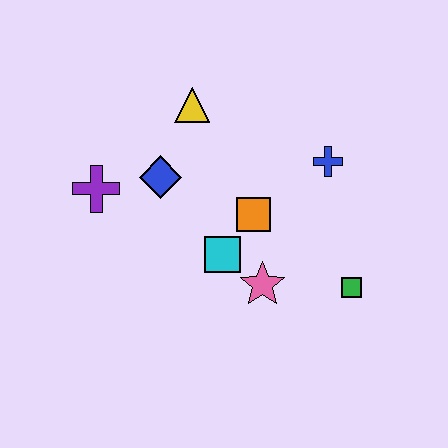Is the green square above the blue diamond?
No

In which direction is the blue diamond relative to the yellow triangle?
The blue diamond is below the yellow triangle.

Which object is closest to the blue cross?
The orange square is closest to the blue cross.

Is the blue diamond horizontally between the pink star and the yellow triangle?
No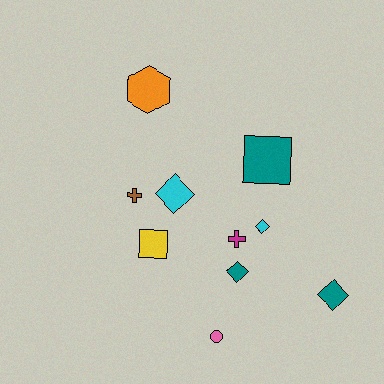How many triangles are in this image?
There are no triangles.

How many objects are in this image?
There are 10 objects.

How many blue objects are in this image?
There are no blue objects.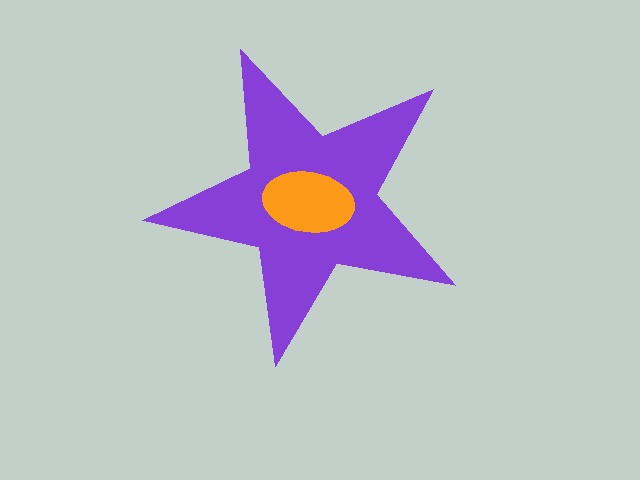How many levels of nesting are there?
2.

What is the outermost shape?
The purple star.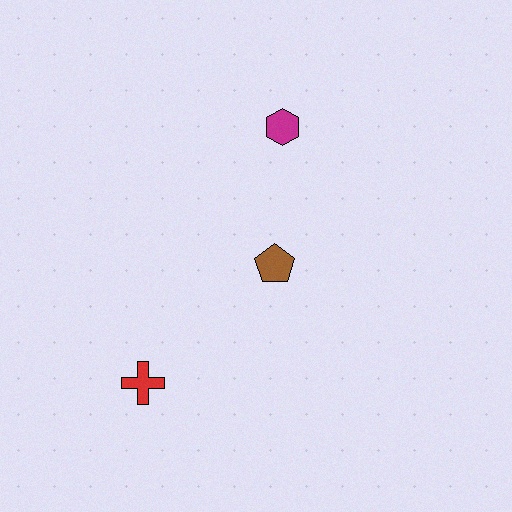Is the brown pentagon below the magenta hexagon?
Yes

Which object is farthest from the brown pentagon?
The red cross is farthest from the brown pentagon.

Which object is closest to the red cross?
The brown pentagon is closest to the red cross.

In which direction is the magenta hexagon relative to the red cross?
The magenta hexagon is above the red cross.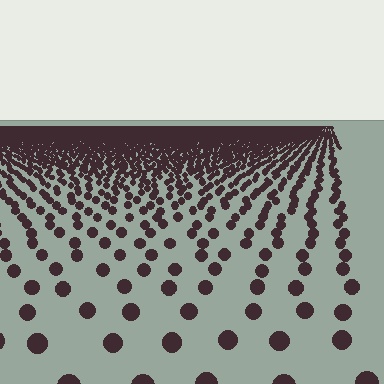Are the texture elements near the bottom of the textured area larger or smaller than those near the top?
Larger. Near the bottom, elements are closer to the viewer and appear at a bigger on-screen size.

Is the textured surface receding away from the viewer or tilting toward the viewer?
The surface is receding away from the viewer. Texture elements get smaller and denser toward the top.